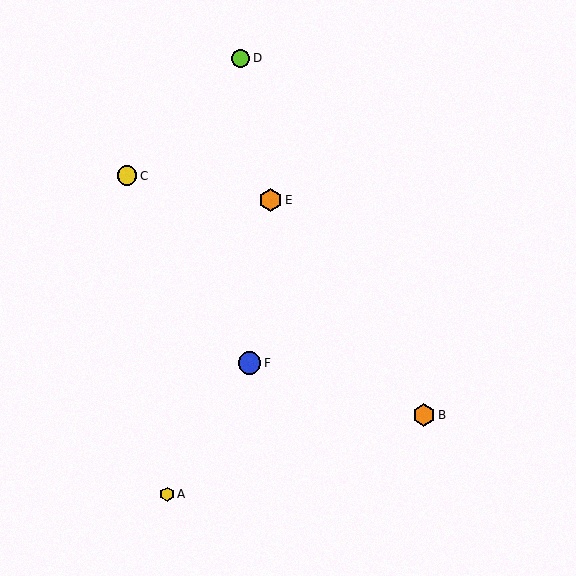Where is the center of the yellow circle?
The center of the yellow circle is at (127, 176).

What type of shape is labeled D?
Shape D is a lime circle.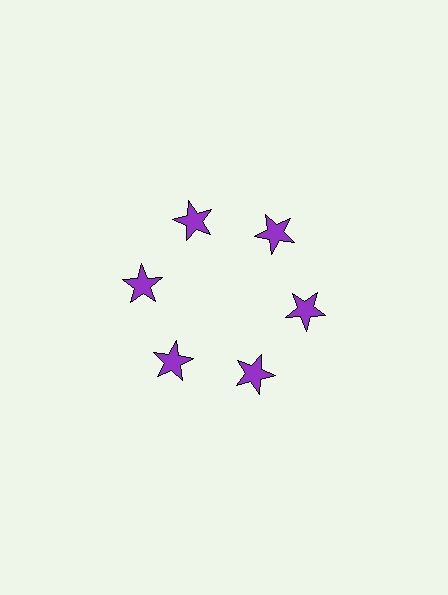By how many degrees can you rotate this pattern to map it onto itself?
The pattern maps onto itself every 60 degrees of rotation.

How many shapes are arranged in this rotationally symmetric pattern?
There are 6 shapes, arranged in 6 groups of 1.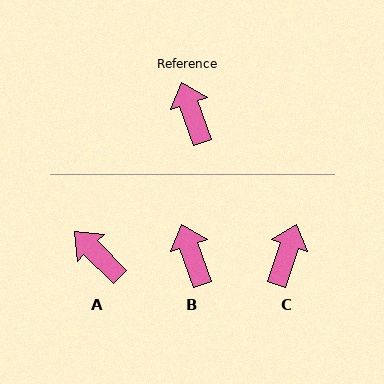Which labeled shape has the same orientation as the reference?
B.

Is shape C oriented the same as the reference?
No, it is off by about 37 degrees.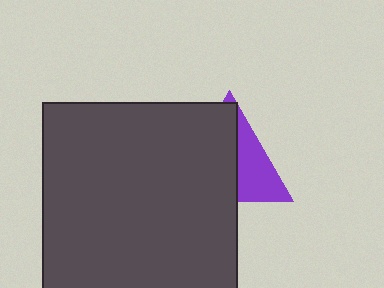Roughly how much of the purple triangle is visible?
A small part of it is visible (roughly 39%).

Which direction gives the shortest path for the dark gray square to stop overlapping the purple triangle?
Moving left gives the shortest separation.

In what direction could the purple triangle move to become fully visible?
The purple triangle could move right. That would shift it out from behind the dark gray square entirely.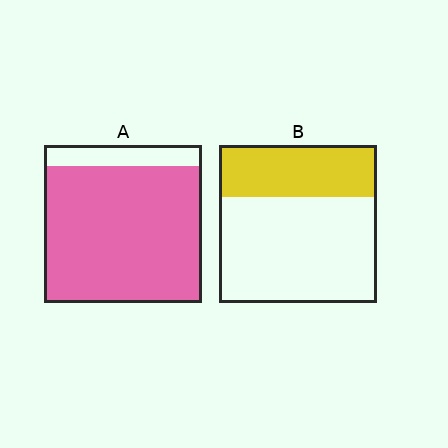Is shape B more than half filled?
No.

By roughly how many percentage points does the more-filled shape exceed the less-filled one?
By roughly 55 percentage points (A over B).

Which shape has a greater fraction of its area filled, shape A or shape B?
Shape A.